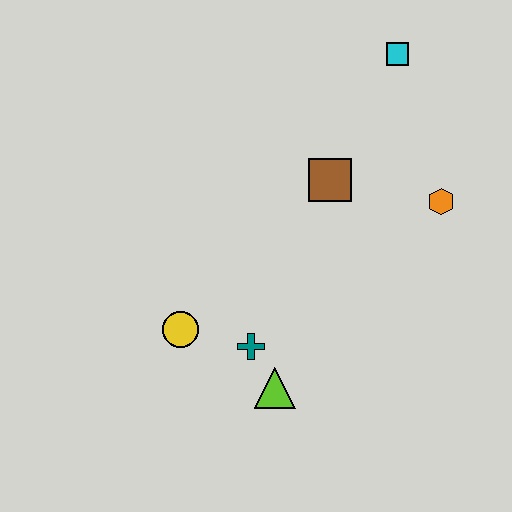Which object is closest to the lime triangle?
The teal cross is closest to the lime triangle.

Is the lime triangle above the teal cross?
No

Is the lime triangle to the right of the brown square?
No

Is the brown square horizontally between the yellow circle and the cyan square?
Yes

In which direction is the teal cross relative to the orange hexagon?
The teal cross is to the left of the orange hexagon.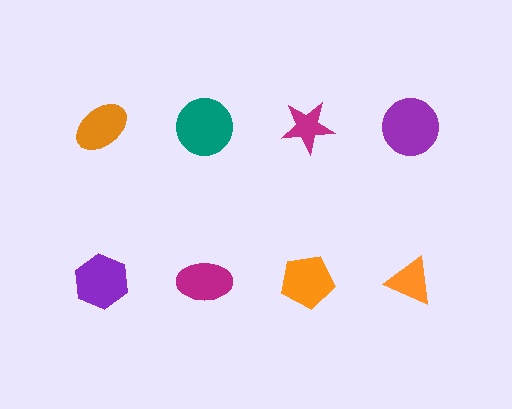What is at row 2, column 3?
An orange pentagon.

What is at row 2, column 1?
A purple hexagon.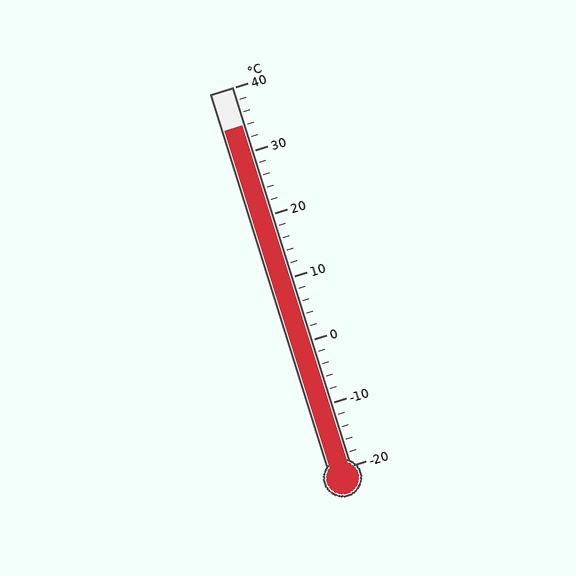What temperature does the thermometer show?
The thermometer shows approximately 34°C.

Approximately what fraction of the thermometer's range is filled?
The thermometer is filled to approximately 90% of its range.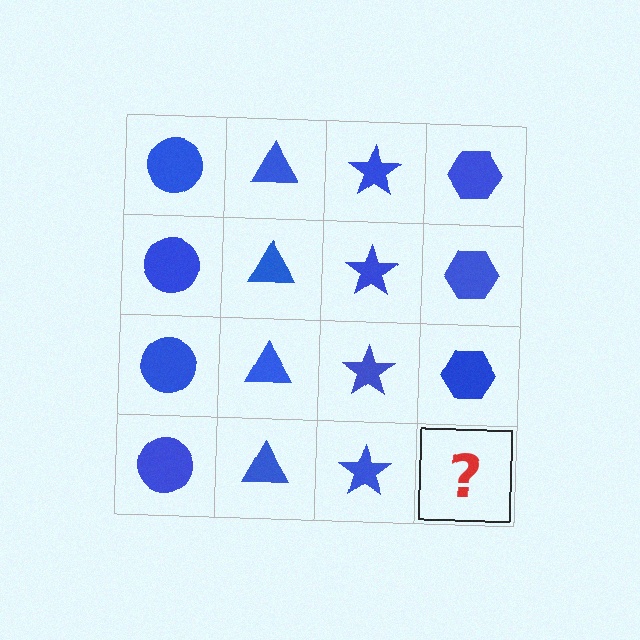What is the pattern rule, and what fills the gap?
The rule is that each column has a consistent shape. The gap should be filled with a blue hexagon.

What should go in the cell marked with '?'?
The missing cell should contain a blue hexagon.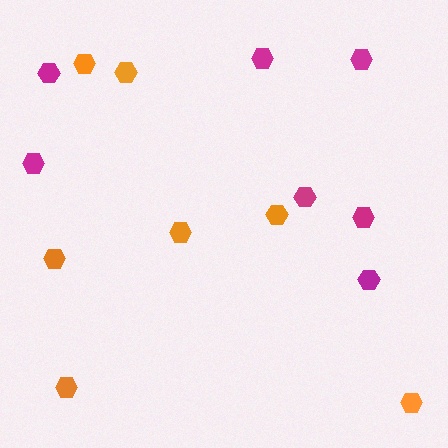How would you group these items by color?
There are 2 groups: one group of orange hexagons (7) and one group of magenta hexagons (7).